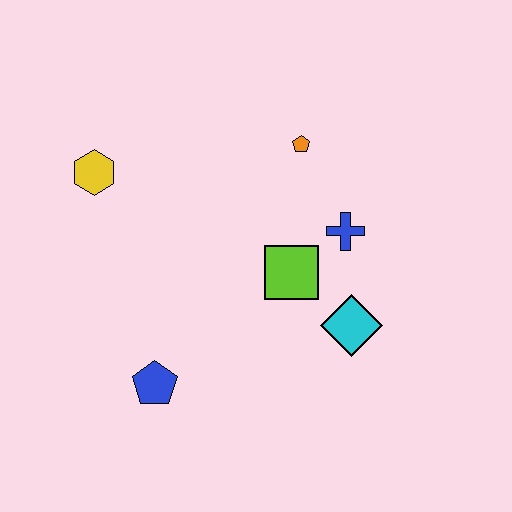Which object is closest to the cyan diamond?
The lime square is closest to the cyan diamond.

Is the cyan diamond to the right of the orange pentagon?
Yes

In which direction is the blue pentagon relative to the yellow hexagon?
The blue pentagon is below the yellow hexagon.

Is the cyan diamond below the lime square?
Yes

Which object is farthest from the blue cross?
The yellow hexagon is farthest from the blue cross.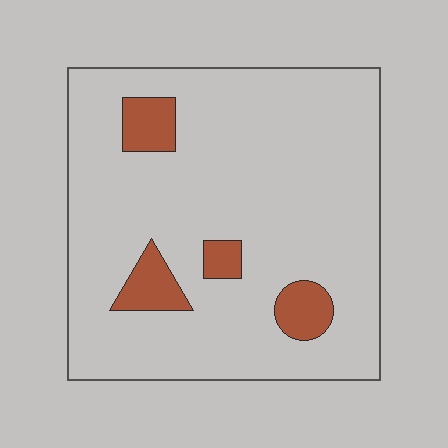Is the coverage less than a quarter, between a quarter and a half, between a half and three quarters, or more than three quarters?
Less than a quarter.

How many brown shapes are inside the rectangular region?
4.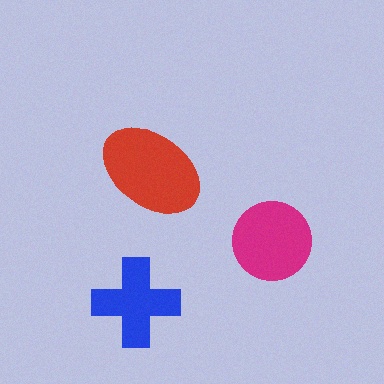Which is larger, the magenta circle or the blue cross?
The magenta circle.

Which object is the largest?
The red ellipse.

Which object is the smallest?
The blue cross.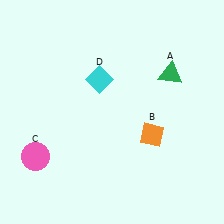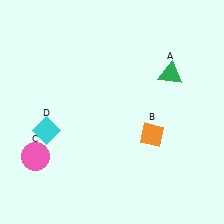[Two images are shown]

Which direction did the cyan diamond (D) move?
The cyan diamond (D) moved left.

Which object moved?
The cyan diamond (D) moved left.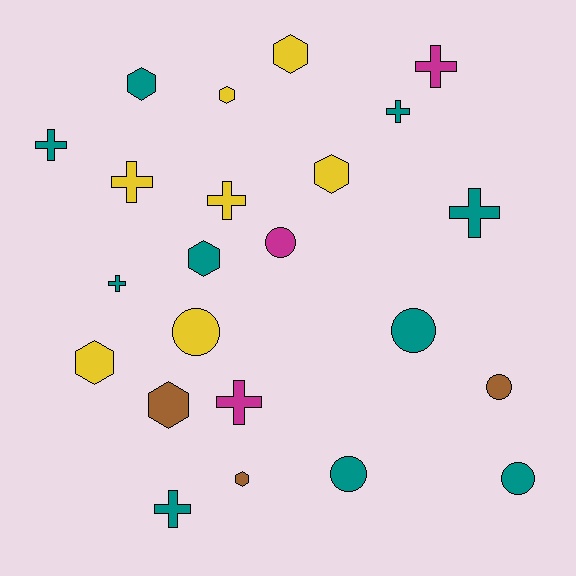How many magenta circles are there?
There is 1 magenta circle.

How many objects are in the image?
There are 23 objects.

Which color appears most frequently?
Teal, with 10 objects.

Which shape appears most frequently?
Cross, with 9 objects.